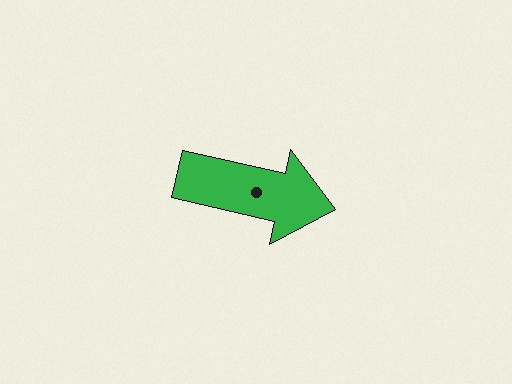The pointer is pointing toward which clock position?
Roughly 3 o'clock.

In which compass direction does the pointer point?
East.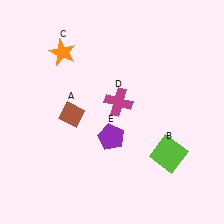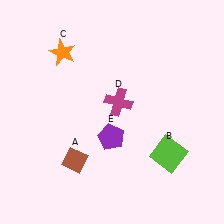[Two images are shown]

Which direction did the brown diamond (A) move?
The brown diamond (A) moved down.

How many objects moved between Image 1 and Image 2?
1 object moved between the two images.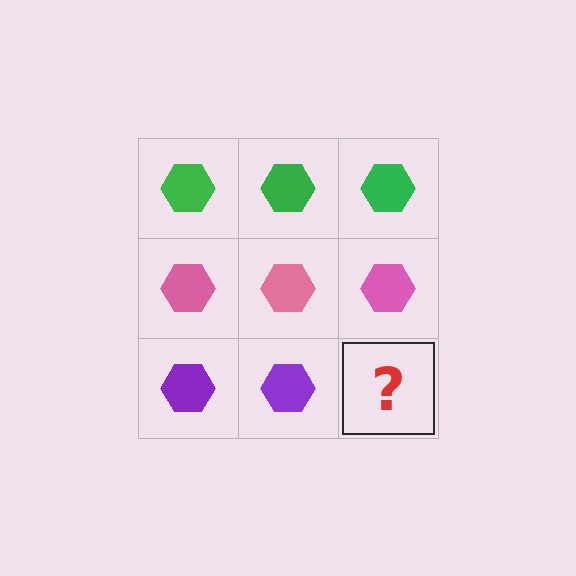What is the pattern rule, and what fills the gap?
The rule is that each row has a consistent color. The gap should be filled with a purple hexagon.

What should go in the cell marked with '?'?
The missing cell should contain a purple hexagon.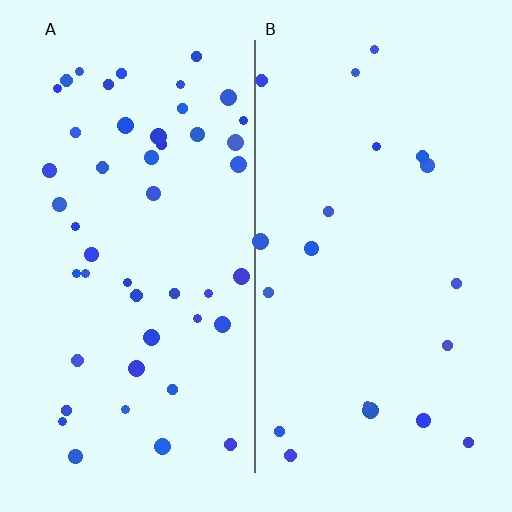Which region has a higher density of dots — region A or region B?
A (the left).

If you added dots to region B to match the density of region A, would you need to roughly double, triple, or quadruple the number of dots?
Approximately double.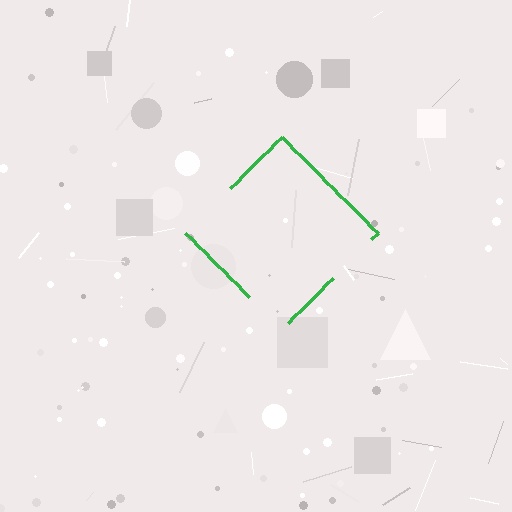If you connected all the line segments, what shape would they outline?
They would outline a diamond.